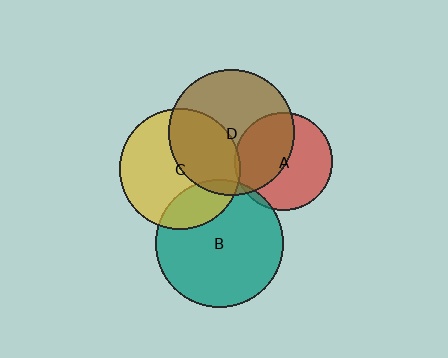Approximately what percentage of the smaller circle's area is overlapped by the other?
Approximately 5%.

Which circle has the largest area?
Circle B (teal).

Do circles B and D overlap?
Yes.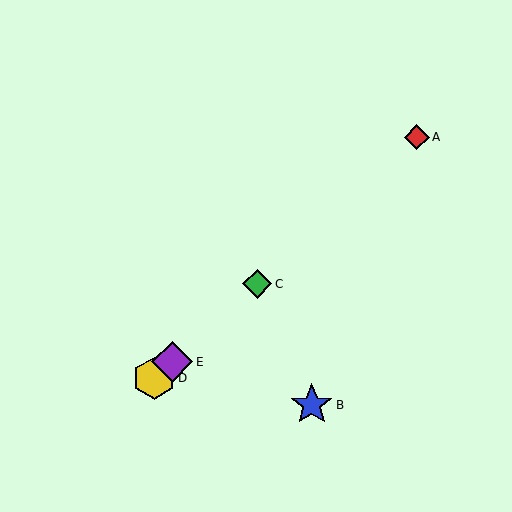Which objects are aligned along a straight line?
Objects A, C, D, E are aligned along a straight line.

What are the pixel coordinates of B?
Object B is at (312, 405).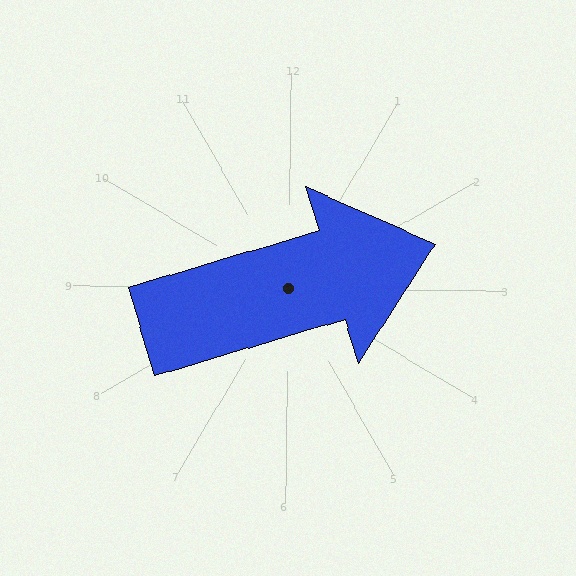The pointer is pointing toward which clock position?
Roughly 2 o'clock.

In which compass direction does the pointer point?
East.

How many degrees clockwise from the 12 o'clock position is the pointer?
Approximately 73 degrees.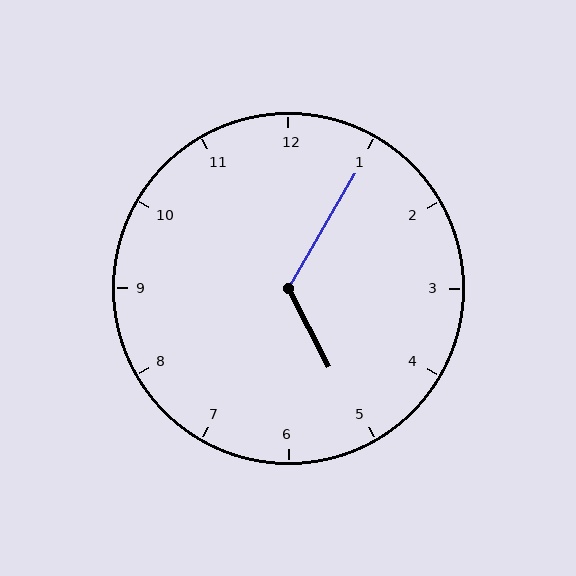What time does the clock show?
5:05.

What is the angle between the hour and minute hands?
Approximately 122 degrees.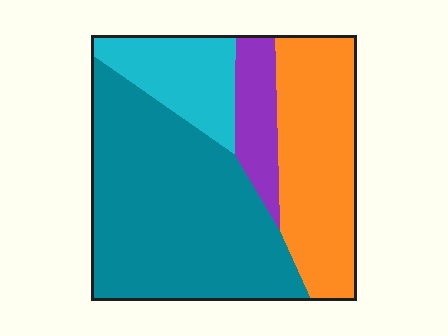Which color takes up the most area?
Teal, at roughly 50%.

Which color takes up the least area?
Purple, at roughly 10%.